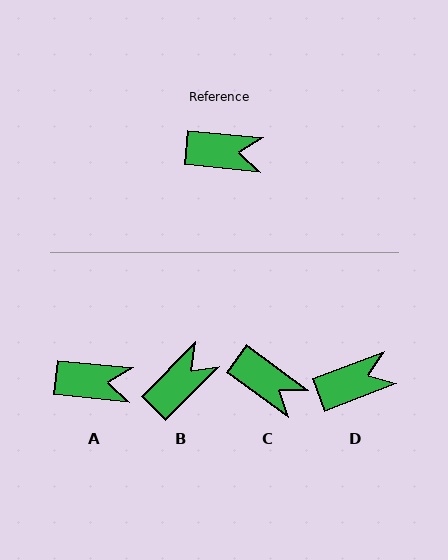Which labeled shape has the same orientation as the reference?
A.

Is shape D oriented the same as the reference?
No, it is off by about 27 degrees.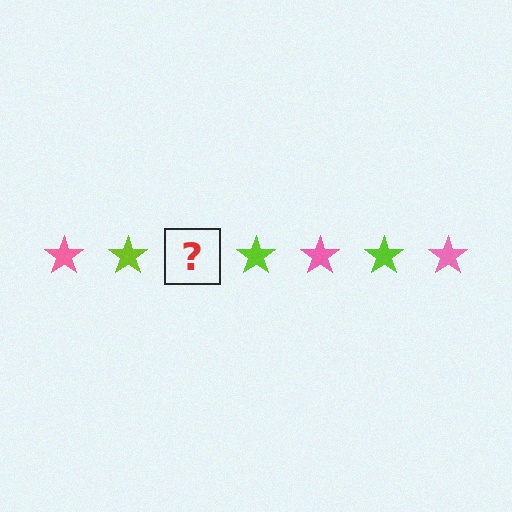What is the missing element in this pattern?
The missing element is a pink star.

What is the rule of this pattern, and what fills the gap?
The rule is that the pattern cycles through pink, lime stars. The gap should be filled with a pink star.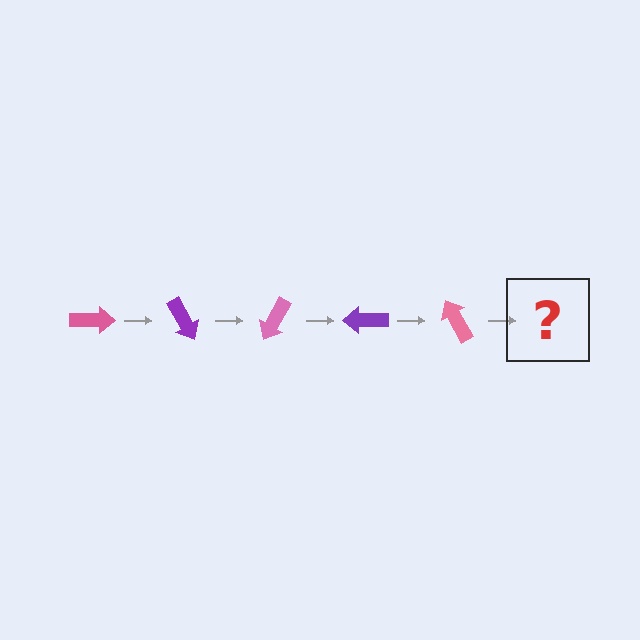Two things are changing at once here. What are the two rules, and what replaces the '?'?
The two rules are that it rotates 60 degrees each step and the color cycles through pink and purple. The '?' should be a purple arrow, rotated 300 degrees from the start.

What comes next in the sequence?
The next element should be a purple arrow, rotated 300 degrees from the start.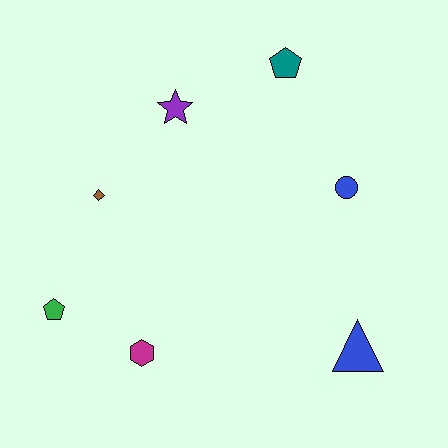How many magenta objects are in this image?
There is 1 magenta object.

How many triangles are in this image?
There is 1 triangle.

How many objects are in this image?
There are 7 objects.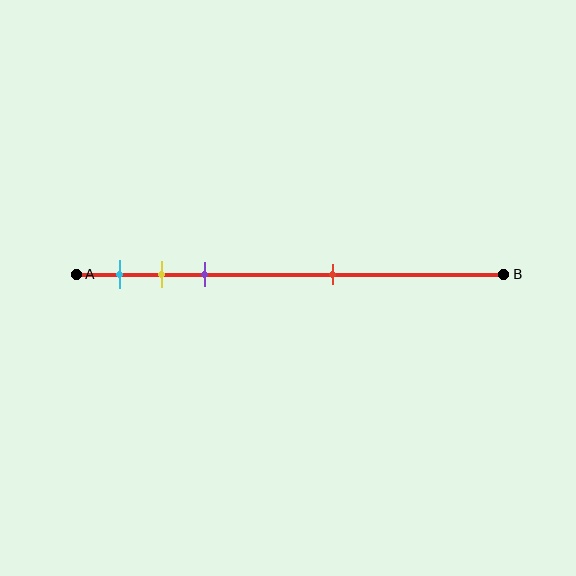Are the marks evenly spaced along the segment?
No, the marks are not evenly spaced.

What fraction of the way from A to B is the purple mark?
The purple mark is approximately 30% (0.3) of the way from A to B.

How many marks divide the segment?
There are 4 marks dividing the segment.